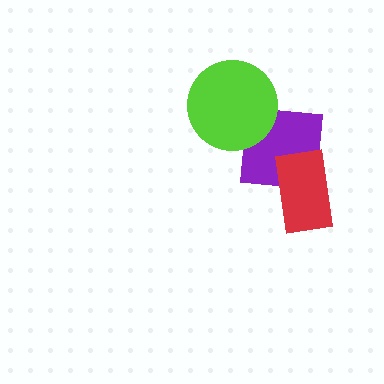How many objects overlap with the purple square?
2 objects overlap with the purple square.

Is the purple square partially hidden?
Yes, it is partially covered by another shape.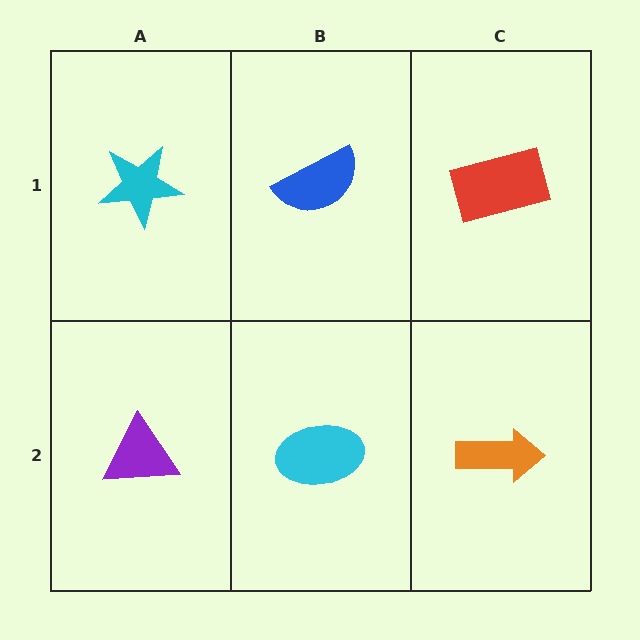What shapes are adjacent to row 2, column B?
A blue semicircle (row 1, column B), a purple triangle (row 2, column A), an orange arrow (row 2, column C).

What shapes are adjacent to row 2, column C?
A red rectangle (row 1, column C), a cyan ellipse (row 2, column B).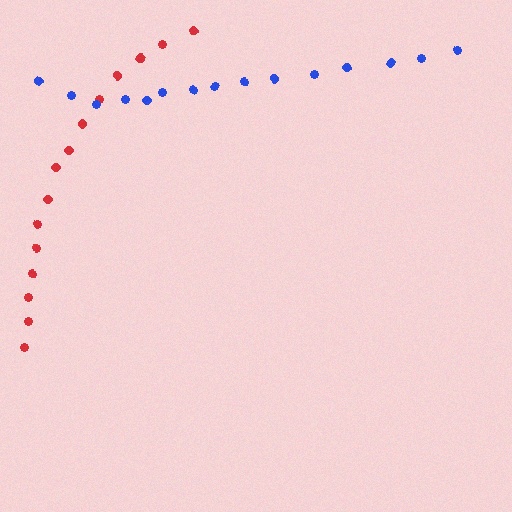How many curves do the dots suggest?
There are 2 distinct paths.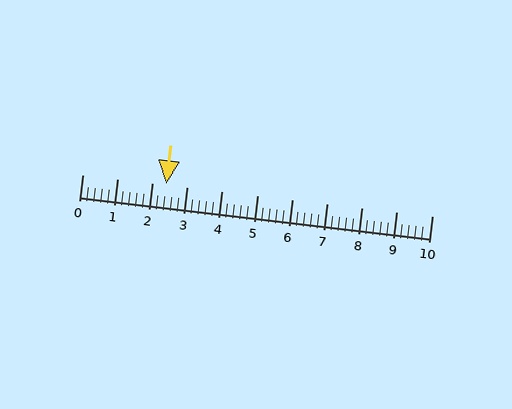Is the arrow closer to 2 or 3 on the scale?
The arrow is closer to 2.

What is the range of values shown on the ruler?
The ruler shows values from 0 to 10.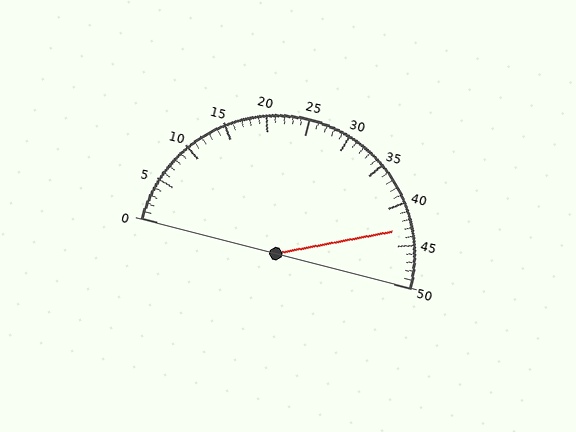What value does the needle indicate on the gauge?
The needle indicates approximately 43.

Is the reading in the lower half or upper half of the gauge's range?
The reading is in the upper half of the range (0 to 50).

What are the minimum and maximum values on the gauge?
The gauge ranges from 0 to 50.